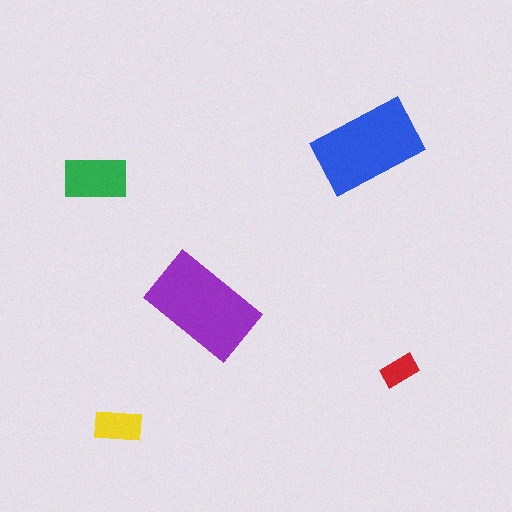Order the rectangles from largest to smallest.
the purple one, the blue one, the green one, the yellow one, the red one.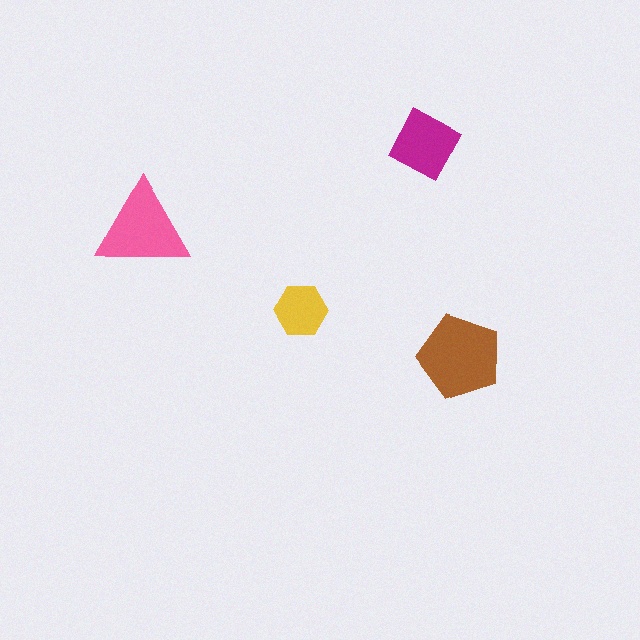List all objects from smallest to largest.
The yellow hexagon, the magenta diamond, the pink triangle, the brown pentagon.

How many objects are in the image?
There are 4 objects in the image.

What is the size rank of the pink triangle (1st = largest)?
2nd.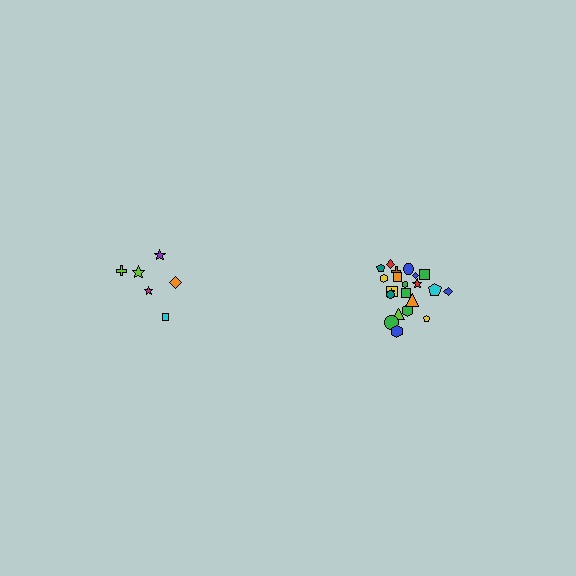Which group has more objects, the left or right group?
The right group.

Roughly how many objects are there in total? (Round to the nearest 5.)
Roughly 30 objects in total.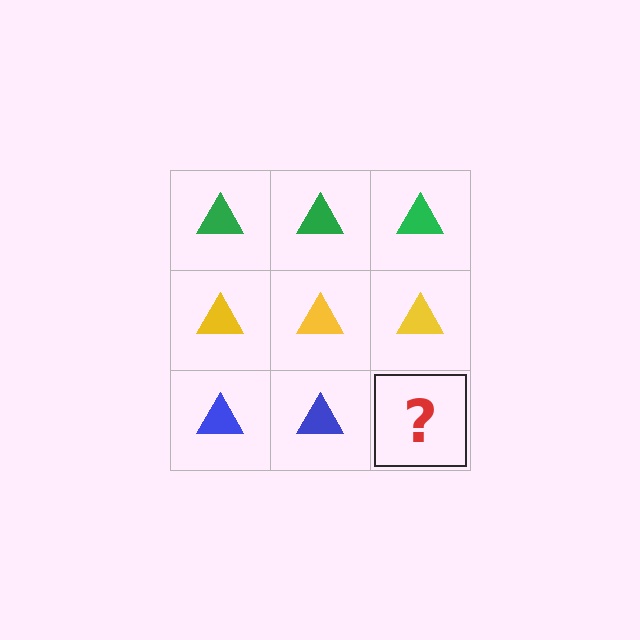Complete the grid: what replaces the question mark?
The question mark should be replaced with a blue triangle.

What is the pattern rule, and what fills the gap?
The rule is that each row has a consistent color. The gap should be filled with a blue triangle.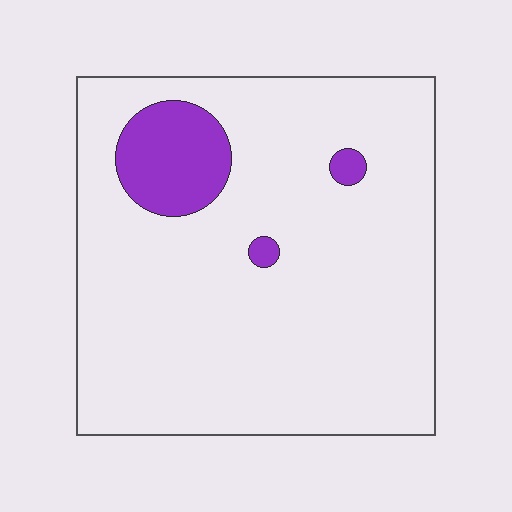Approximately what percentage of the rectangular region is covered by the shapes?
Approximately 10%.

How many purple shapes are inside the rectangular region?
3.